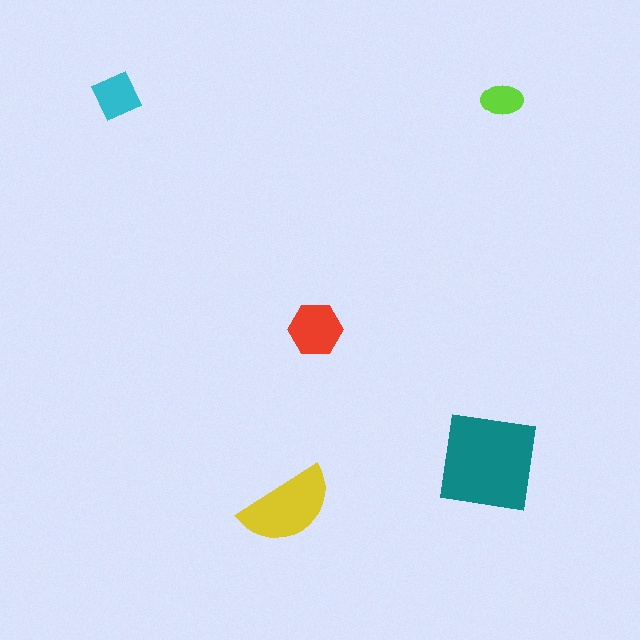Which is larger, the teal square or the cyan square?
The teal square.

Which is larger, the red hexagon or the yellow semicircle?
The yellow semicircle.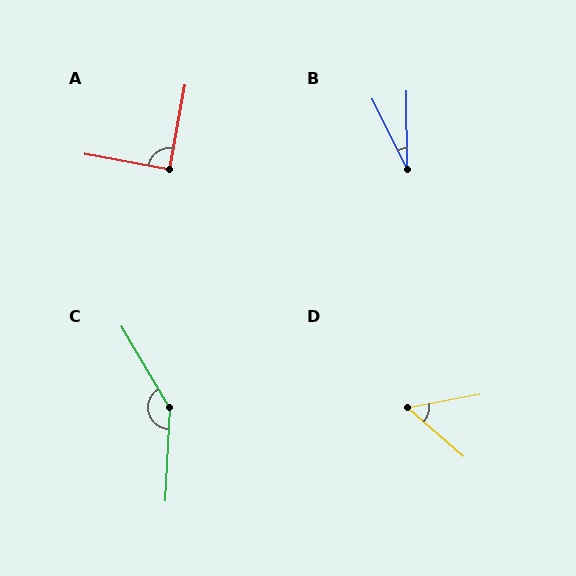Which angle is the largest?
C, at approximately 147 degrees.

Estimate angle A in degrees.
Approximately 90 degrees.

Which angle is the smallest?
B, at approximately 26 degrees.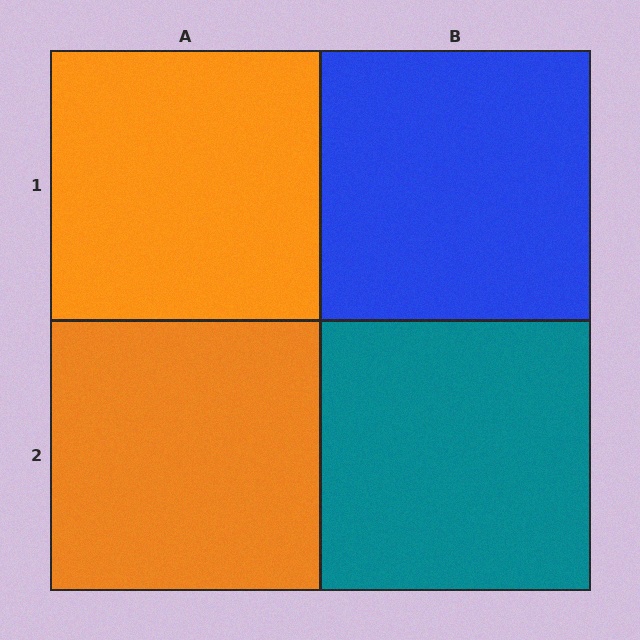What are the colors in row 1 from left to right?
Orange, blue.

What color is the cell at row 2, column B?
Teal.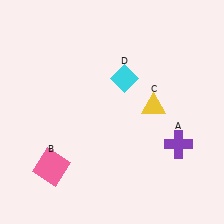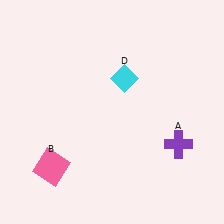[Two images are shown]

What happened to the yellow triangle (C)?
The yellow triangle (C) was removed in Image 2. It was in the top-right area of Image 1.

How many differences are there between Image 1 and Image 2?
There is 1 difference between the two images.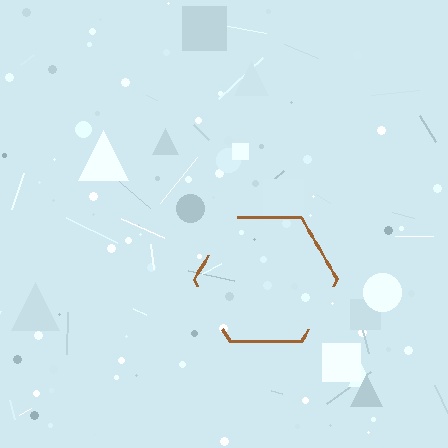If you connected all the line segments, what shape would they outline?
They would outline a hexagon.